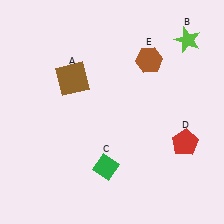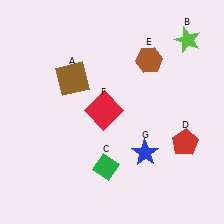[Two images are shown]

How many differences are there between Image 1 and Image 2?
There are 2 differences between the two images.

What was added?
A red square (F), a blue star (G) were added in Image 2.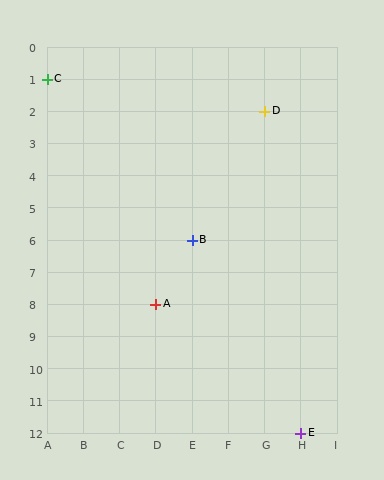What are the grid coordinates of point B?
Point B is at grid coordinates (E, 6).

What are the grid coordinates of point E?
Point E is at grid coordinates (H, 12).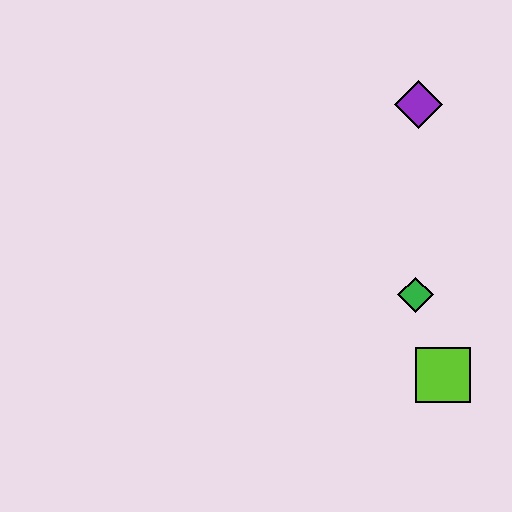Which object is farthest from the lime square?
The purple diamond is farthest from the lime square.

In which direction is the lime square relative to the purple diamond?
The lime square is below the purple diamond.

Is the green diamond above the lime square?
Yes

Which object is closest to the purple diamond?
The green diamond is closest to the purple diamond.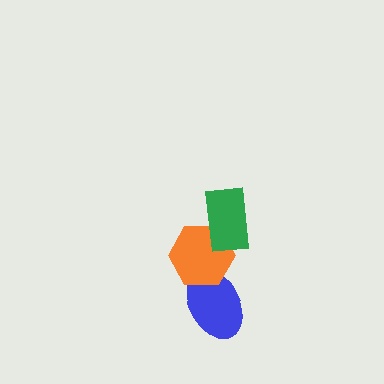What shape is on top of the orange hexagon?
The green rectangle is on top of the orange hexagon.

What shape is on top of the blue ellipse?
The orange hexagon is on top of the blue ellipse.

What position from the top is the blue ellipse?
The blue ellipse is 3rd from the top.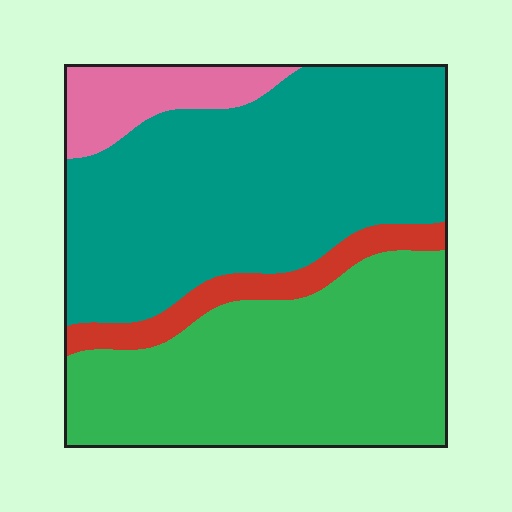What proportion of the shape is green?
Green covers about 40% of the shape.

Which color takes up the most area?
Teal, at roughly 45%.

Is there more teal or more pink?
Teal.